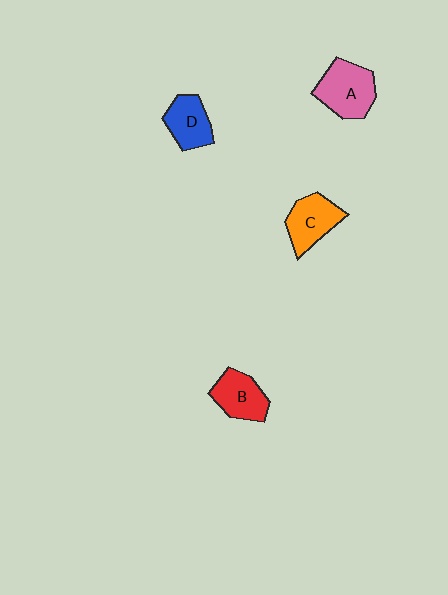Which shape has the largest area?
Shape A (pink).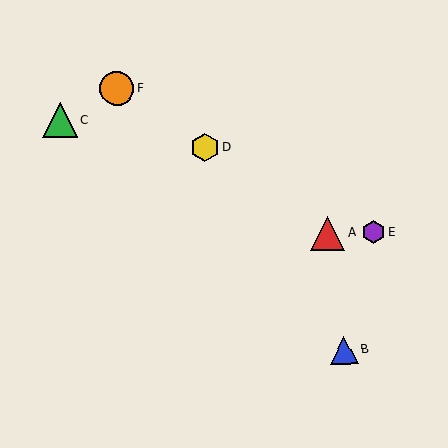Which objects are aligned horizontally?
Objects A, E are aligned horizontally.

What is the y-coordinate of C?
Object C is at y≈120.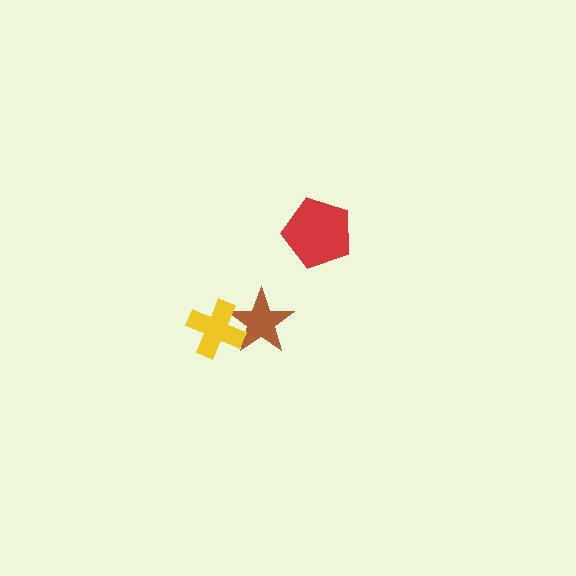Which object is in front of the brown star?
The yellow cross is in front of the brown star.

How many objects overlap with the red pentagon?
0 objects overlap with the red pentagon.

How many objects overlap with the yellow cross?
1 object overlaps with the yellow cross.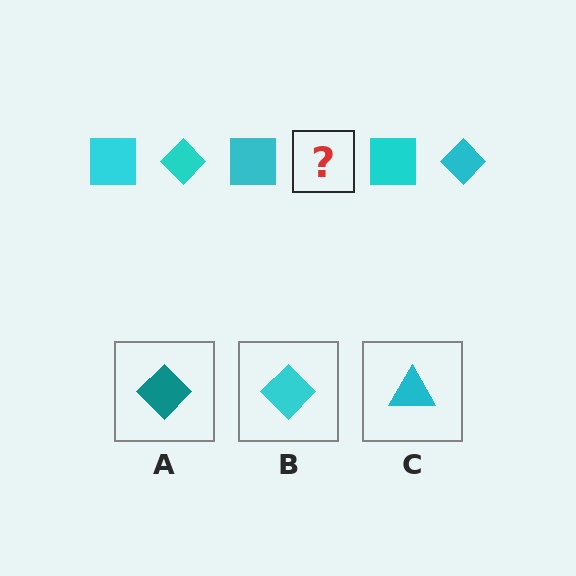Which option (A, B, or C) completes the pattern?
B.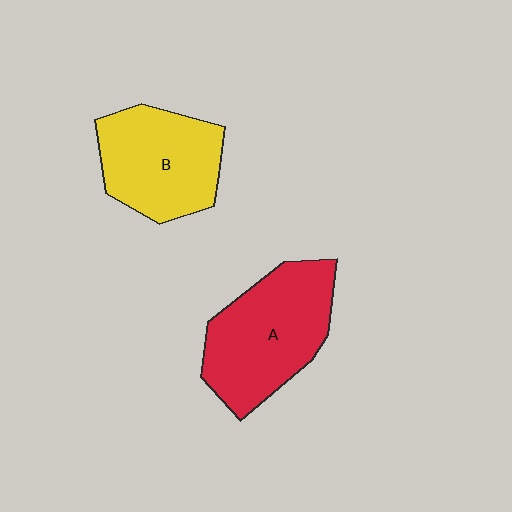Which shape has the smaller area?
Shape B (yellow).